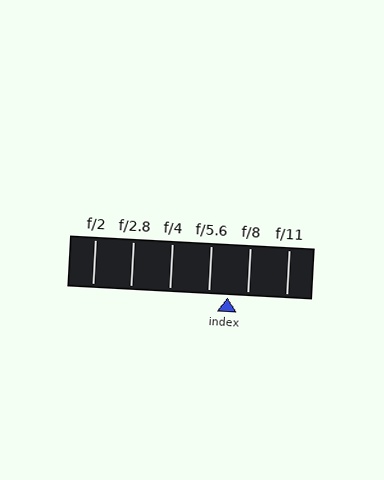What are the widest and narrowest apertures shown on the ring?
The widest aperture shown is f/2 and the narrowest is f/11.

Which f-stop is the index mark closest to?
The index mark is closest to f/8.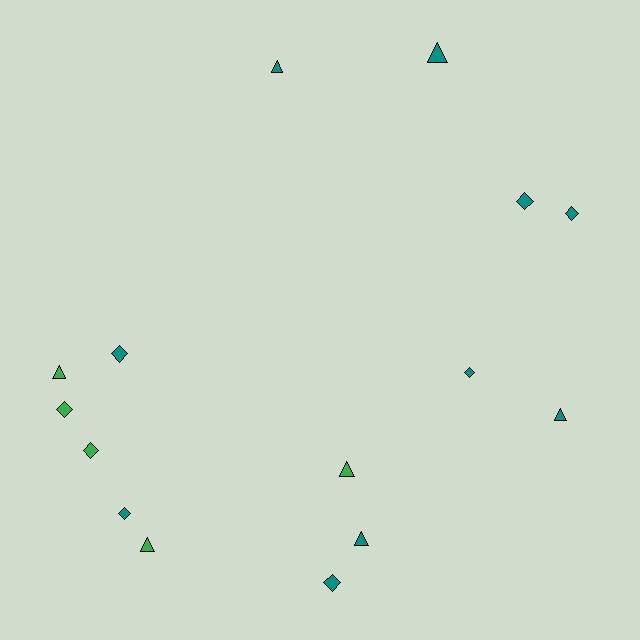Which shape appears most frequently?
Diamond, with 8 objects.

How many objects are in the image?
There are 15 objects.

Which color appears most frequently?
Teal, with 10 objects.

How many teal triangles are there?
There are 4 teal triangles.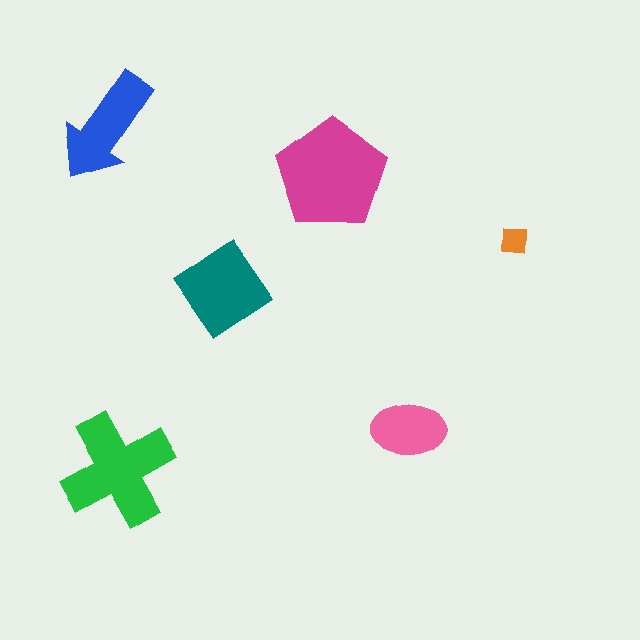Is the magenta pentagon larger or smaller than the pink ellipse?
Larger.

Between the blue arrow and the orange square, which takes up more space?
The blue arrow.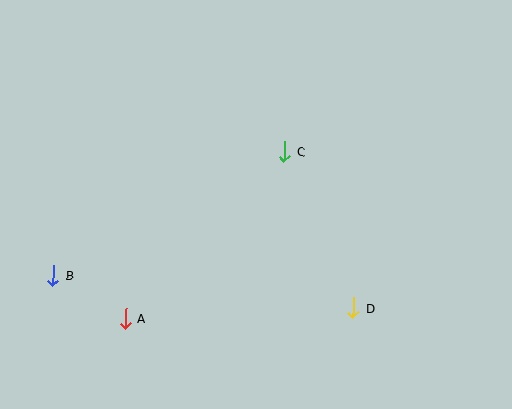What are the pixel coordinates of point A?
Point A is at (125, 318).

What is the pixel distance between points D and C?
The distance between D and C is 171 pixels.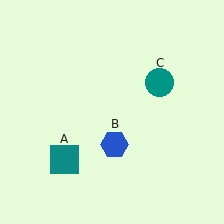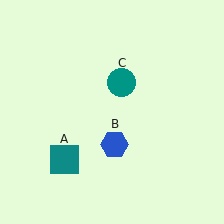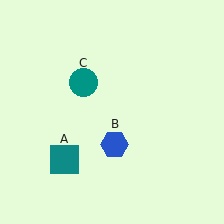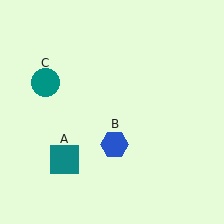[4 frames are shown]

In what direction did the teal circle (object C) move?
The teal circle (object C) moved left.